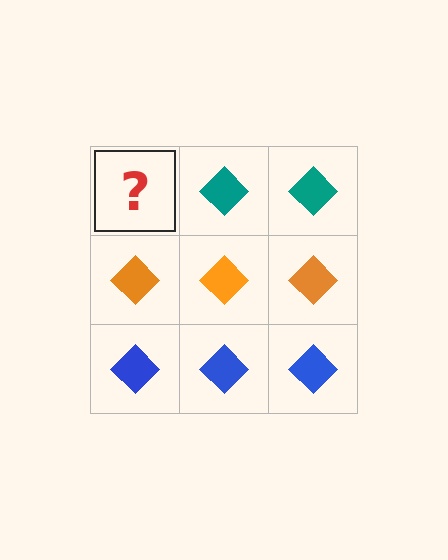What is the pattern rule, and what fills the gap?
The rule is that each row has a consistent color. The gap should be filled with a teal diamond.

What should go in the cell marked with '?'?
The missing cell should contain a teal diamond.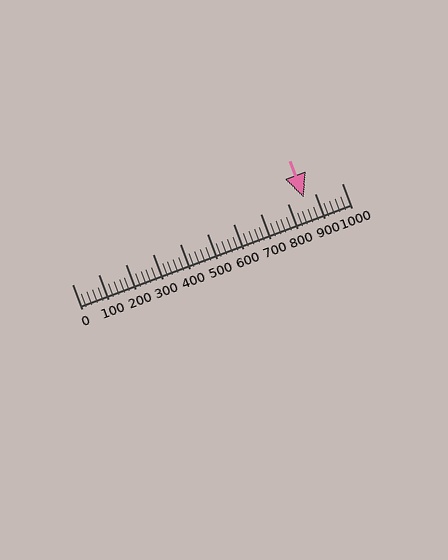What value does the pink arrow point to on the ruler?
The pink arrow points to approximately 860.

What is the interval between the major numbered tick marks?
The major tick marks are spaced 100 units apart.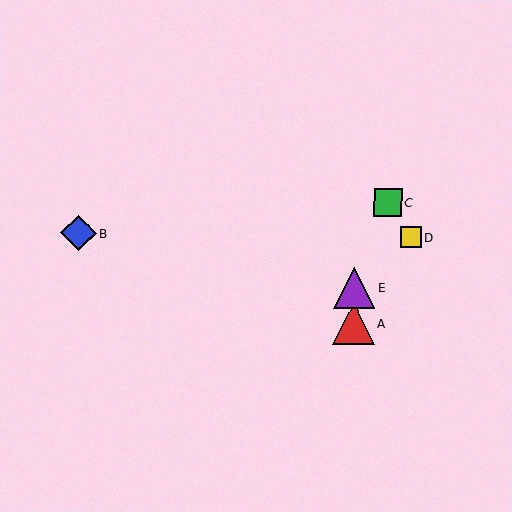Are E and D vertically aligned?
No, E is at x≈354 and D is at x≈411.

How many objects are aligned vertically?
2 objects (A, E) are aligned vertically.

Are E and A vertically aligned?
Yes, both are at x≈354.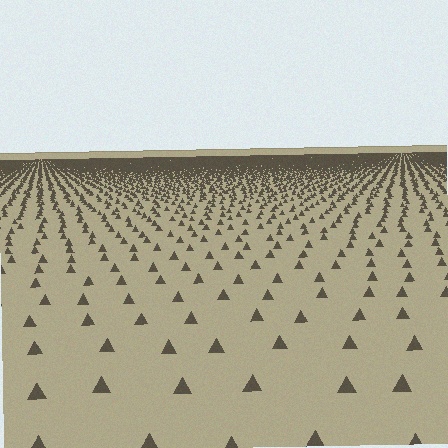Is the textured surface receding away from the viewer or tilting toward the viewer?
The surface is receding away from the viewer. Texture elements get smaller and denser toward the top.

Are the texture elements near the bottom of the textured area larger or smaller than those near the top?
Larger. Near the bottom, elements are closer to the viewer and appear at a bigger on-screen size.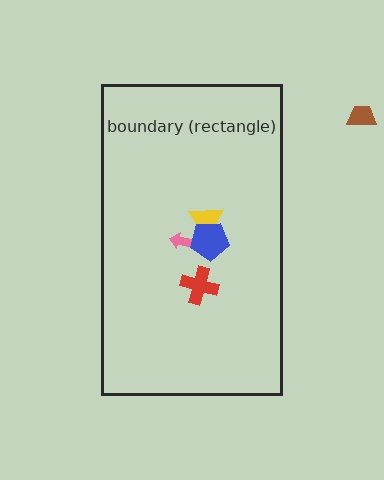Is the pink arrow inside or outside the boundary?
Inside.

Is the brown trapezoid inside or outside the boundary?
Outside.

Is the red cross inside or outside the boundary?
Inside.